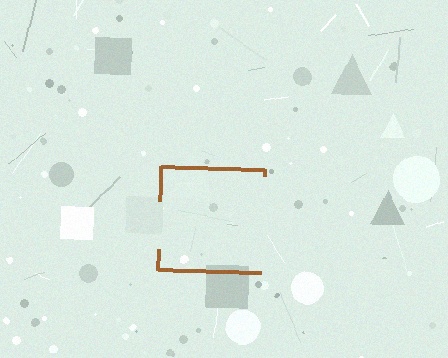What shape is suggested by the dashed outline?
The dashed outline suggests a square.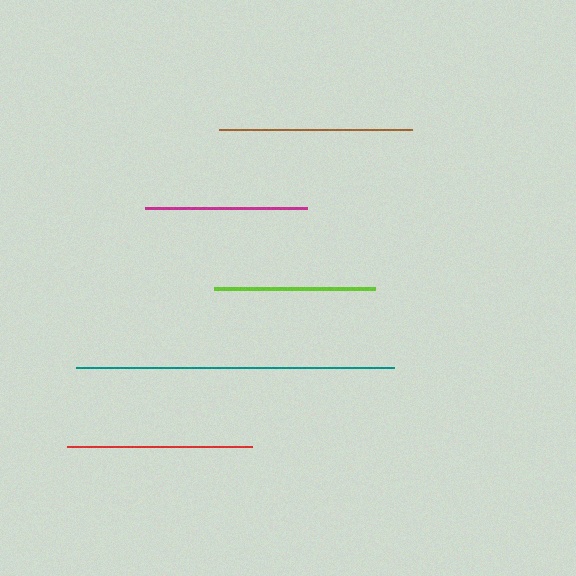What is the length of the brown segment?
The brown segment is approximately 193 pixels long.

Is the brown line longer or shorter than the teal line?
The teal line is longer than the brown line.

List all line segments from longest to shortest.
From longest to shortest: teal, brown, red, magenta, lime.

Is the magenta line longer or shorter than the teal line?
The teal line is longer than the magenta line.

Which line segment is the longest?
The teal line is the longest at approximately 318 pixels.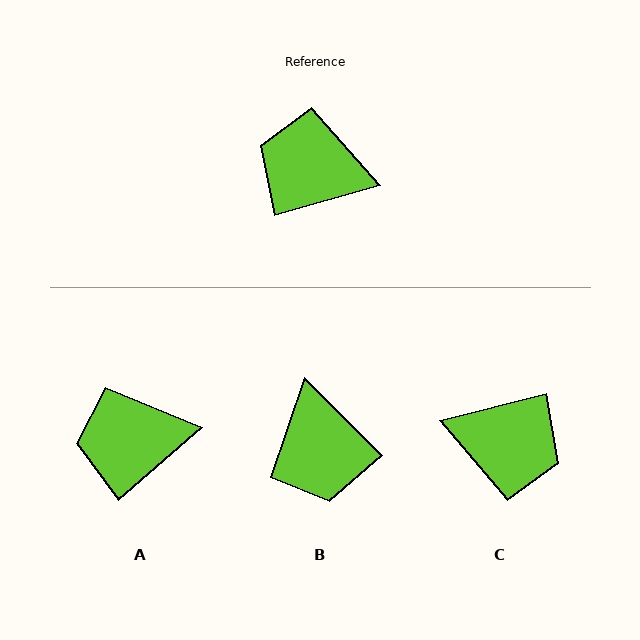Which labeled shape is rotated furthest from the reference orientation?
C, about 179 degrees away.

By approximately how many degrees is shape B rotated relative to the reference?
Approximately 120 degrees counter-clockwise.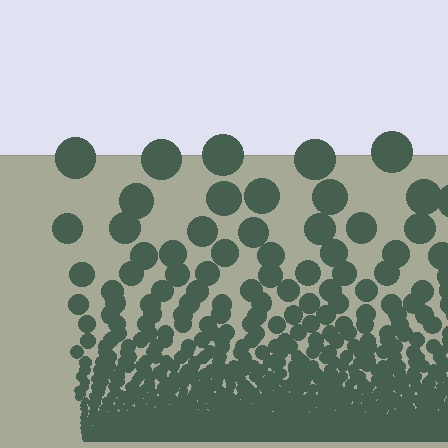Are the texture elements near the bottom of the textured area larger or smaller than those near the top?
Smaller. The gradient is inverted — elements near the bottom are smaller and denser.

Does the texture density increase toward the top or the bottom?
Density increases toward the bottom.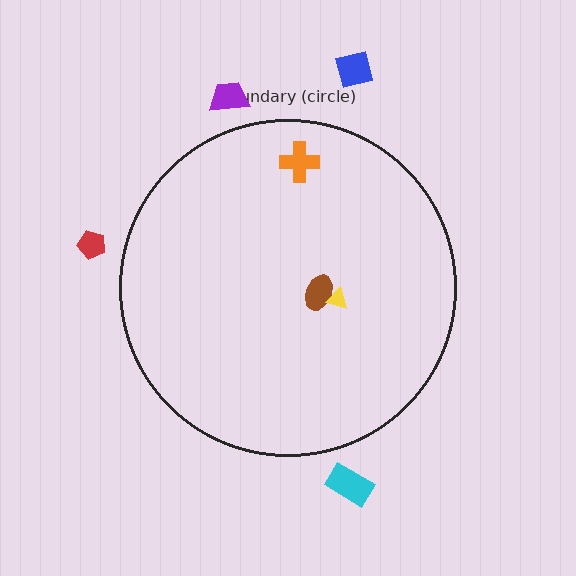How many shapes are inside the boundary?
3 inside, 4 outside.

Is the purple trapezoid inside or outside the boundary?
Outside.